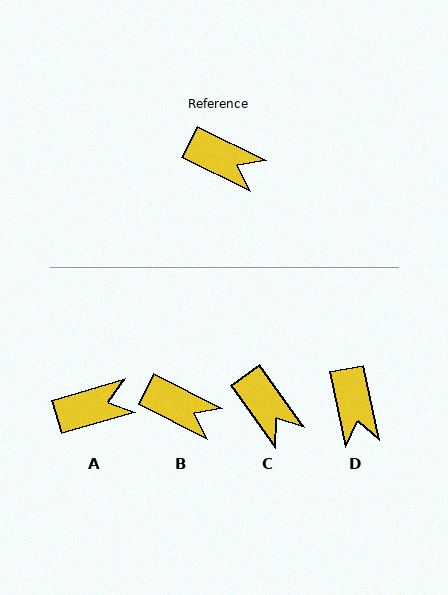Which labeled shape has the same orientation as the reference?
B.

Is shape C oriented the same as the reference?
No, it is off by about 28 degrees.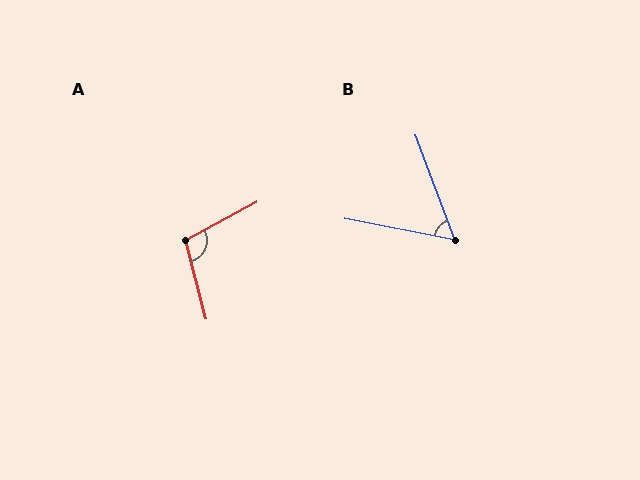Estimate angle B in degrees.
Approximately 58 degrees.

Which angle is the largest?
A, at approximately 103 degrees.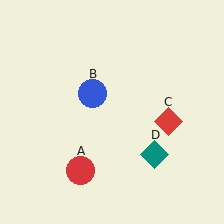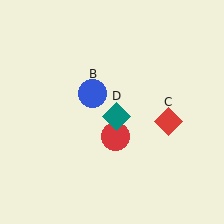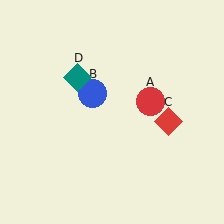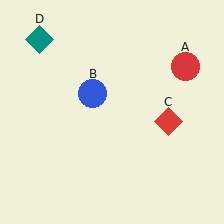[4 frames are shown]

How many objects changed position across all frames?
2 objects changed position: red circle (object A), teal diamond (object D).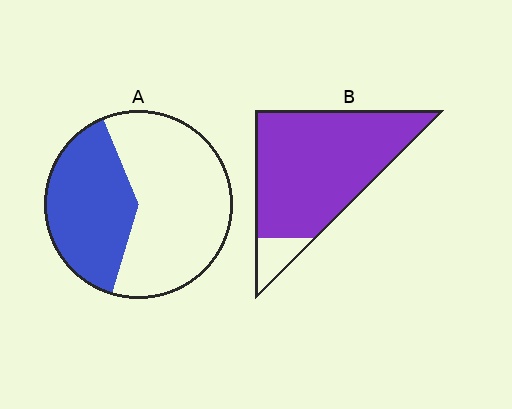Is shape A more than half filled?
No.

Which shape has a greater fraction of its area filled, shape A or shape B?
Shape B.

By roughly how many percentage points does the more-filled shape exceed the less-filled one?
By roughly 50 percentage points (B over A).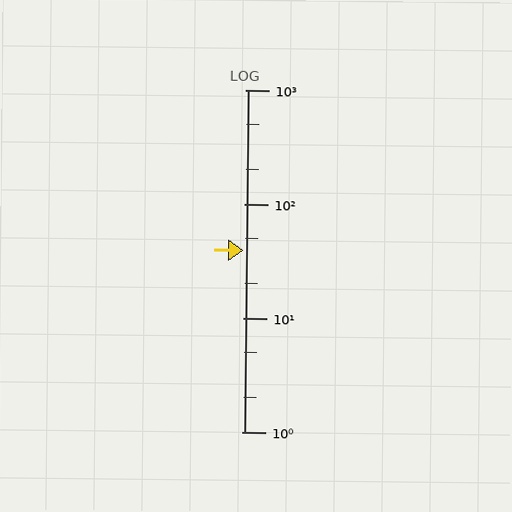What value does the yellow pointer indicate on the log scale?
The pointer indicates approximately 39.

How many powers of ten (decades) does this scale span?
The scale spans 3 decades, from 1 to 1000.